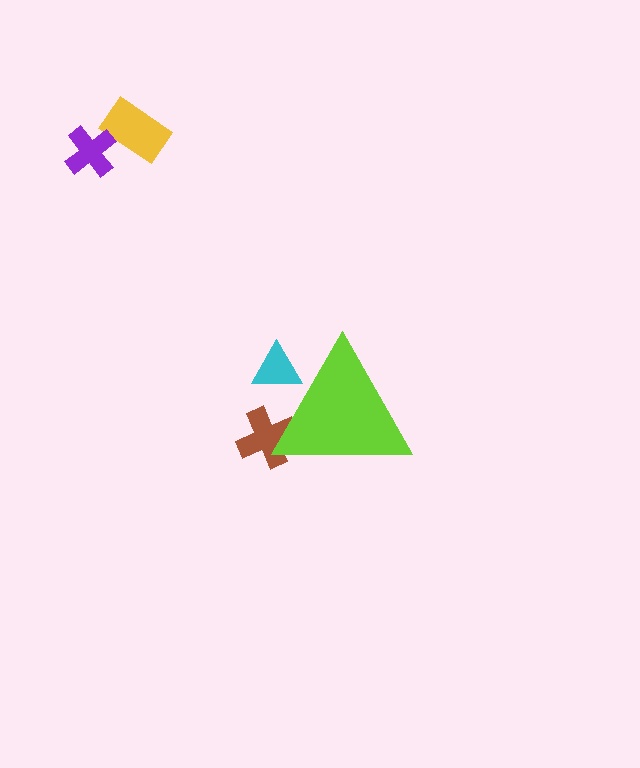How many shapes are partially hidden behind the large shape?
2 shapes are partially hidden.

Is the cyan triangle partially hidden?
Yes, the cyan triangle is partially hidden behind the lime triangle.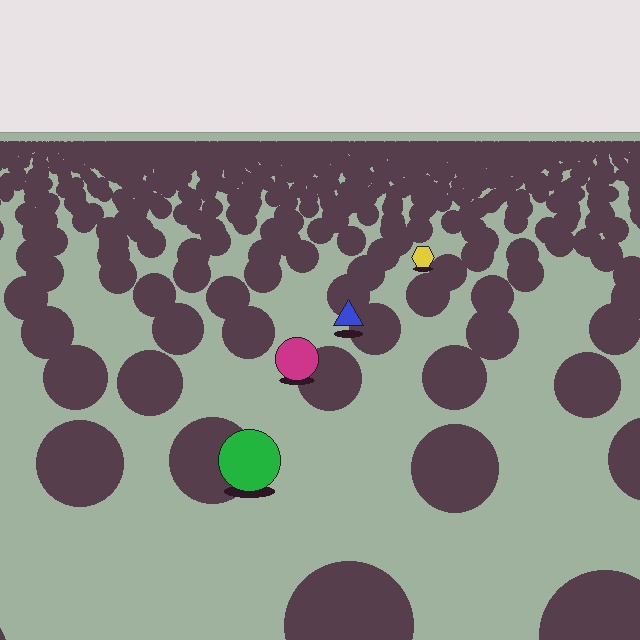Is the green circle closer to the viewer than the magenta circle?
Yes. The green circle is closer — you can tell from the texture gradient: the ground texture is coarser near it.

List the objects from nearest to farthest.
From nearest to farthest: the green circle, the magenta circle, the blue triangle, the yellow hexagon.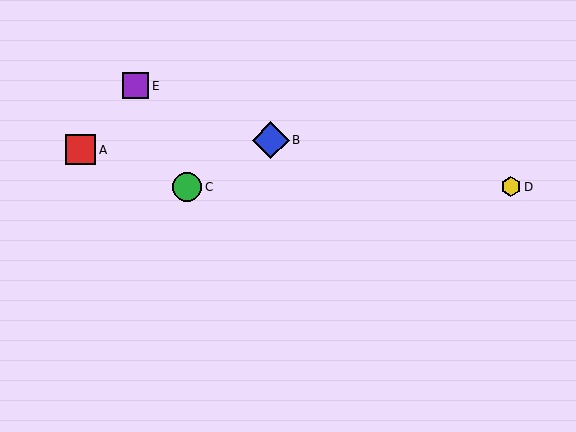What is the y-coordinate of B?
Object B is at y≈140.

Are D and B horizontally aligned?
No, D is at y≈187 and B is at y≈140.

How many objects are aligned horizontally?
2 objects (C, D) are aligned horizontally.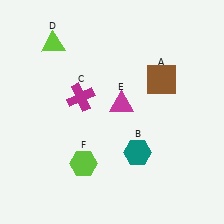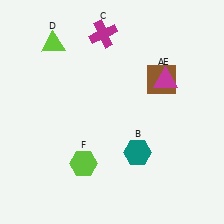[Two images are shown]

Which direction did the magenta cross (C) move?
The magenta cross (C) moved up.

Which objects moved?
The objects that moved are: the magenta cross (C), the magenta triangle (E).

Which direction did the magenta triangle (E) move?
The magenta triangle (E) moved right.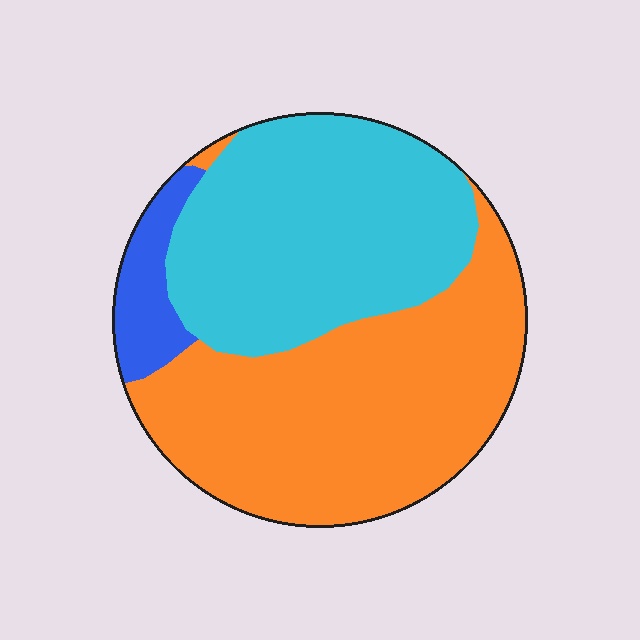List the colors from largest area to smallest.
From largest to smallest: orange, cyan, blue.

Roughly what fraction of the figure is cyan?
Cyan covers 42% of the figure.